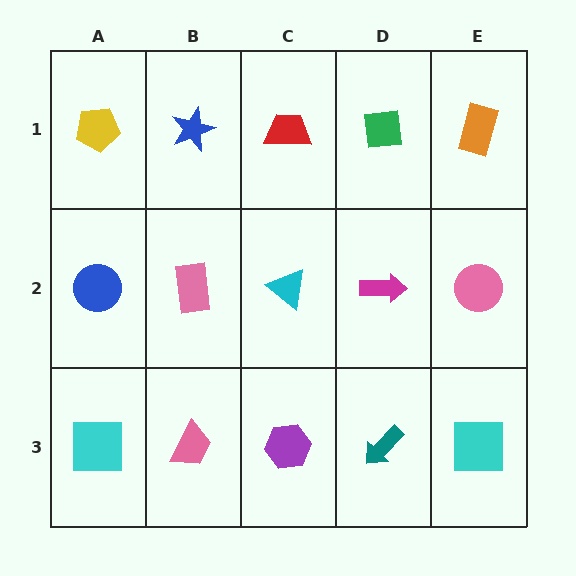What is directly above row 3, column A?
A blue circle.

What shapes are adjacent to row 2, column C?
A red trapezoid (row 1, column C), a purple hexagon (row 3, column C), a pink rectangle (row 2, column B), a magenta arrow (row 2, column D).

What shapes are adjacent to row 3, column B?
A pink rectangle (row 2, column B), a cyan square (row 3, column A), a purple hexagon (row 3, column C).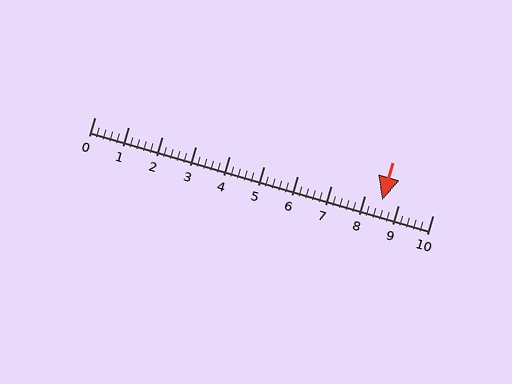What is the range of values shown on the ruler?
The ruler shows values from 0 to 10.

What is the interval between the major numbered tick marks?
The major tick marks are spaced 1 units apart.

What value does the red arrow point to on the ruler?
The red arrow points to approximately 8.5.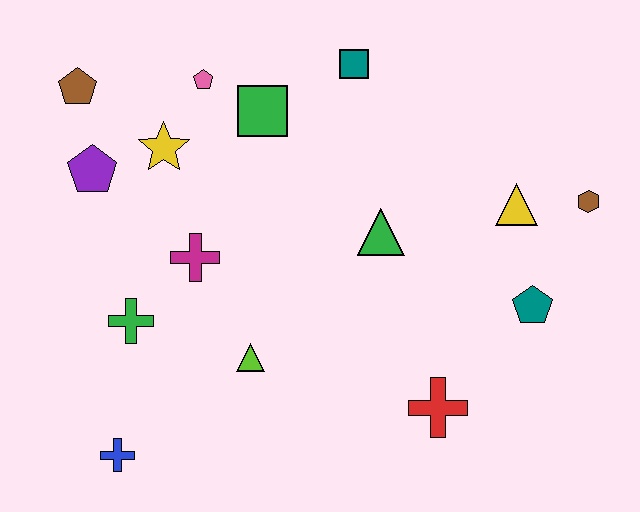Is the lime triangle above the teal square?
No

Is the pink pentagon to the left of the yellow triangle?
Yes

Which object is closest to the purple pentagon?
The yellow star is closest to the purple pentagon.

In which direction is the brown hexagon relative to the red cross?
The brown hexagon is above the red cross.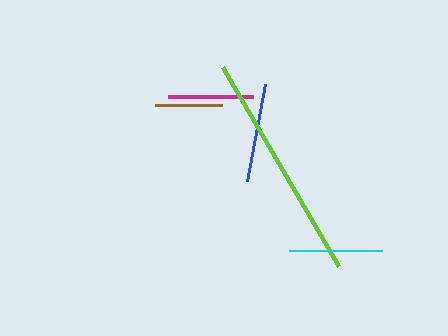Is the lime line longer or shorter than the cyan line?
The lime line is longer than the cyan line.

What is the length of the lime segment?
The lime segment is approximately 230 pixels long.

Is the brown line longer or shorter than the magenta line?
The magenta line is longer than the brown line.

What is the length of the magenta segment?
The magenta segment is approximately 85 pixels long.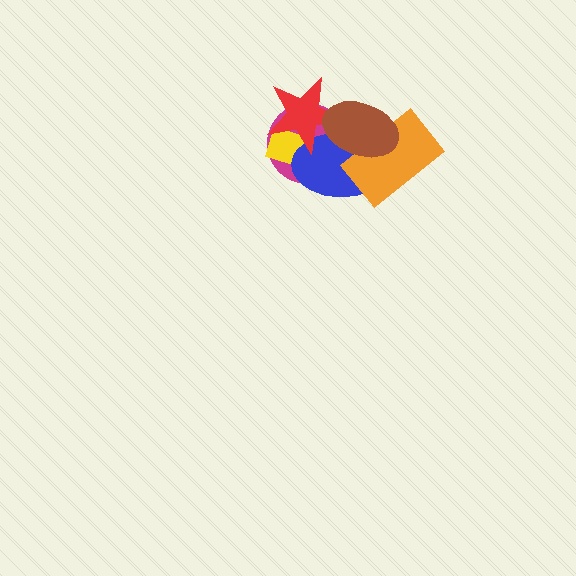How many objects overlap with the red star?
4 objects overlap with the red star.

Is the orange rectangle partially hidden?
Yes, it is partially covered by another shape.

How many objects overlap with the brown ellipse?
4 objects overlap with the brown ellipse.